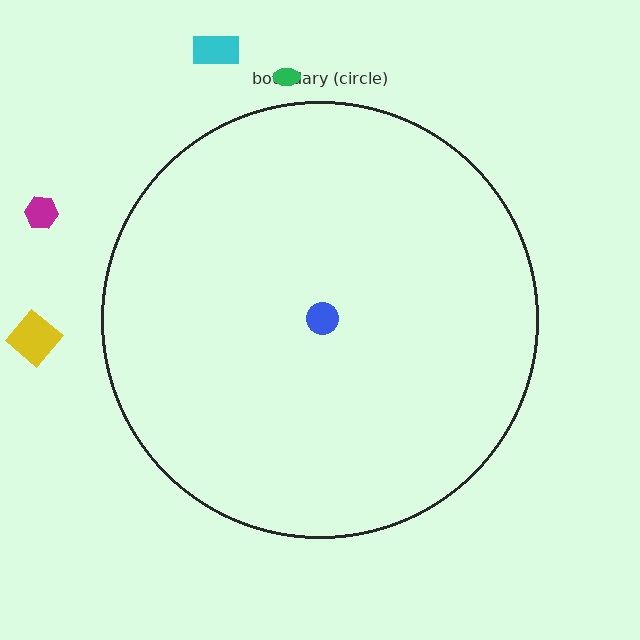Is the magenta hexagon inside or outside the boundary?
Outside.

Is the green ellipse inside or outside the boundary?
Outside.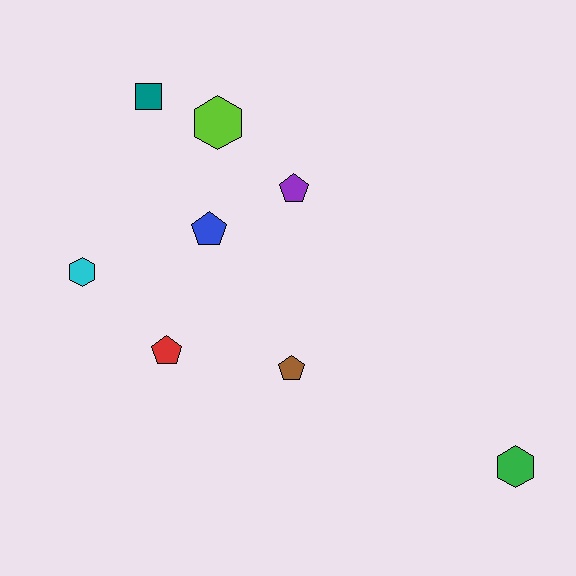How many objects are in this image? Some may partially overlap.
There are 8 objects.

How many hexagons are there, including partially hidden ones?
There are 3 hexagons.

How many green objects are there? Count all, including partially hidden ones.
There is 1 green object.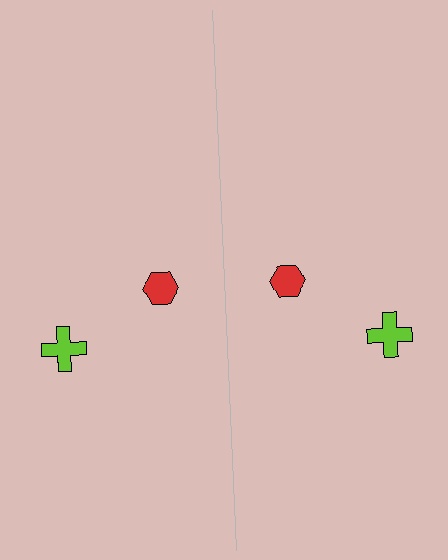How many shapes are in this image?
There are 4 shapes in this image.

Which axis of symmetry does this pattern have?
The pattern has a vertical axis of symmetry running through the center of the image.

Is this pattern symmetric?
Yes, this pattern has bilateral (reflection) symmetry.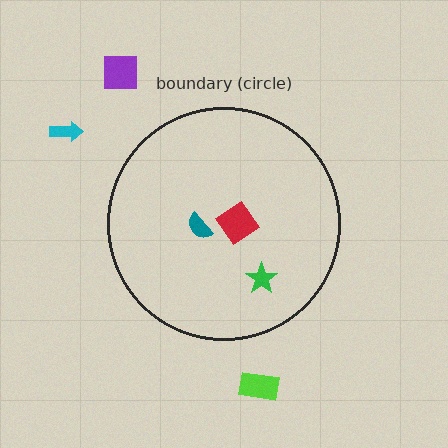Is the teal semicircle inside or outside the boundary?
Inside.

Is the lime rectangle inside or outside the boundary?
Outside.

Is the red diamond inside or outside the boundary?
Inside.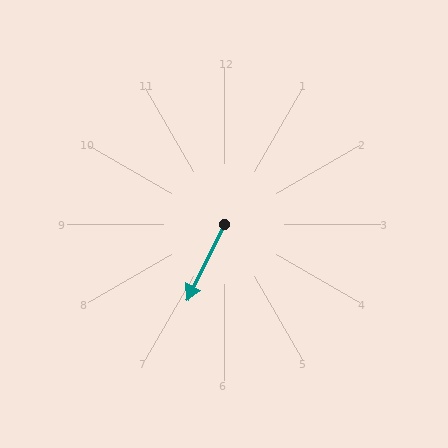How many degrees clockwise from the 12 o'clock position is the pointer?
Approximately 206 degrees.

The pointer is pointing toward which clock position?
Roughly 7 o'clock.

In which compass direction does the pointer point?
Southwest.